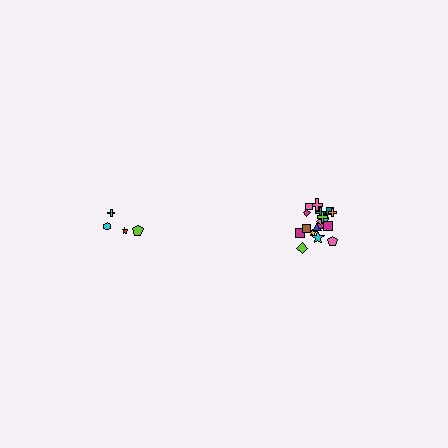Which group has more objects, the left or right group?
The right group.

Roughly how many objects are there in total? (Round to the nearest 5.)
Roughly 20 objects in total.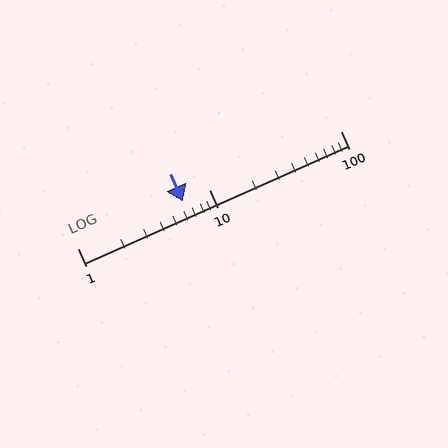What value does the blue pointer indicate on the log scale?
The pointer indicates approximately 6.3.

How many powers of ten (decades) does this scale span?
The scale spans 2 decades, from 1 to 100.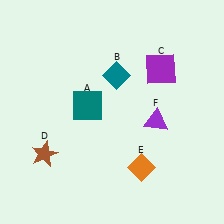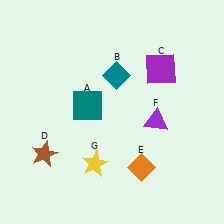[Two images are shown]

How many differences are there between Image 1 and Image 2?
There is 1 difference between the two images.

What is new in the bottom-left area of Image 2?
A yellow star (G) was added in the bottom-left area of Image 2.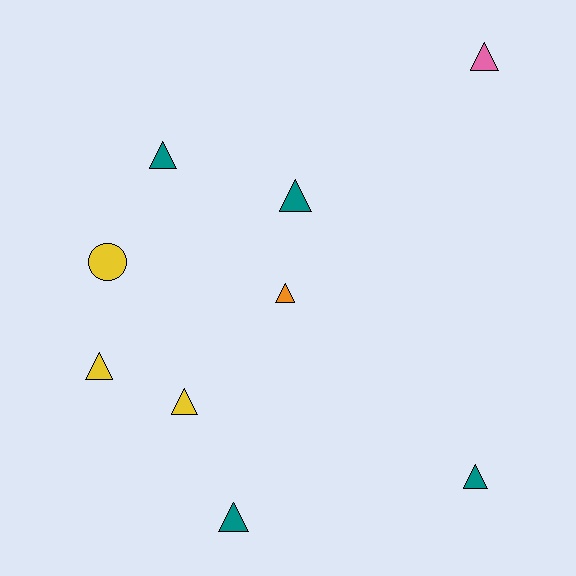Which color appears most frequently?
Teal, with 4 objects.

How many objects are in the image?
There are 9 objects.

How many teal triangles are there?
There are 4 teal triangles.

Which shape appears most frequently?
Triangle, with 8 objects.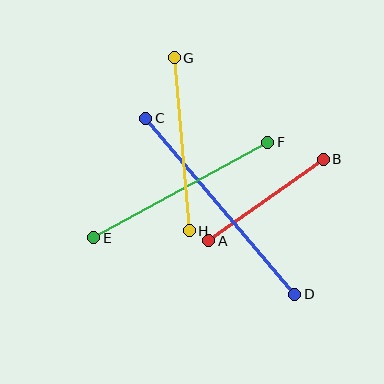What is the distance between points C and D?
The distance is approximately 231 pixels.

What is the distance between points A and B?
The distance is approximately 141 pixels.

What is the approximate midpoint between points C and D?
The midpoint is at approximately (220, 206) pixels.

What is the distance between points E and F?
The distance is approximately 198 pixels.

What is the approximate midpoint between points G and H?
The midpoint is at approximately (182, 144) pixels.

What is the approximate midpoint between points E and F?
The midpoint is at approximately (181, 190) pixels.